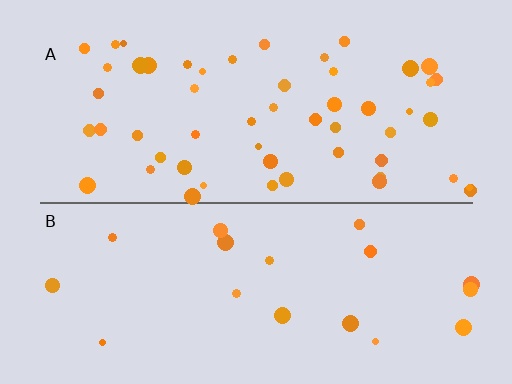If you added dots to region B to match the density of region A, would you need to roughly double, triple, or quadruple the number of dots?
Approximately triple.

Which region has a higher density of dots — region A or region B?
A (the top).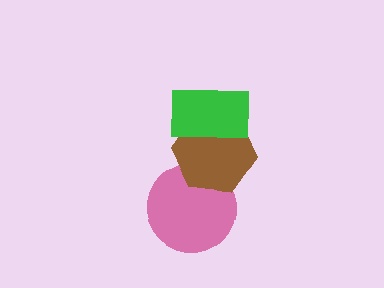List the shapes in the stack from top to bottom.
From top to bottom: the green rectangle, the brown hexagon, the pink circle.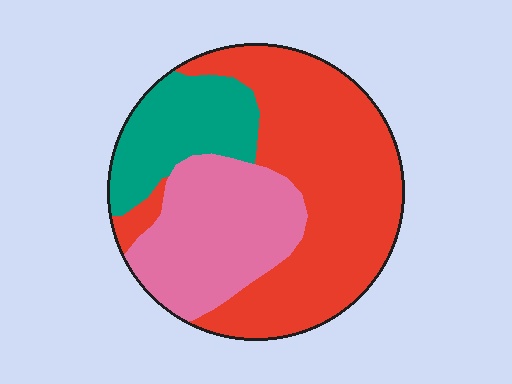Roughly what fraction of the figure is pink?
Pink takes up about one quarter (1/4) of the figure.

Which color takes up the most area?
Red, at roughly 55%.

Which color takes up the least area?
Teal, at roughly 20%.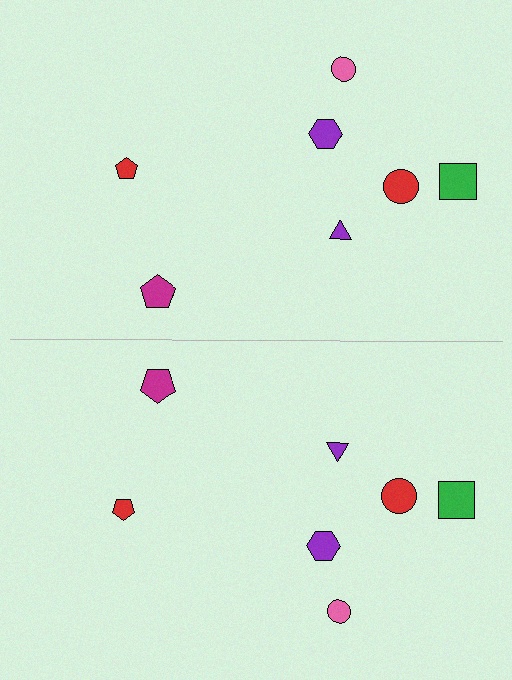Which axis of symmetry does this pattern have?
The pattern has a horizontal axis of symmetry running through the center of the image.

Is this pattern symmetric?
Yes, this pattern has bilateral (reflection) symmetry.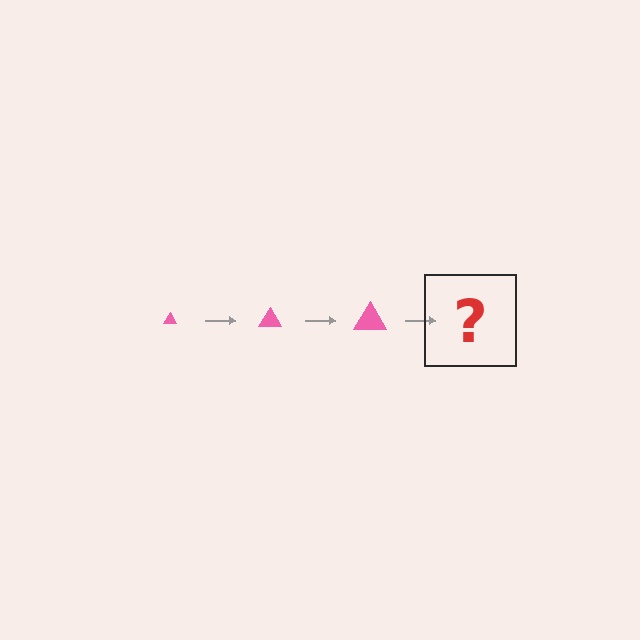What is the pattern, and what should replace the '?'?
The pattern is that the triangle gets progressively larger each step. The '?' should be a pink triangle, larger than the previous one.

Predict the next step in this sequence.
The next step is a pink triangle, larger than the previous one.